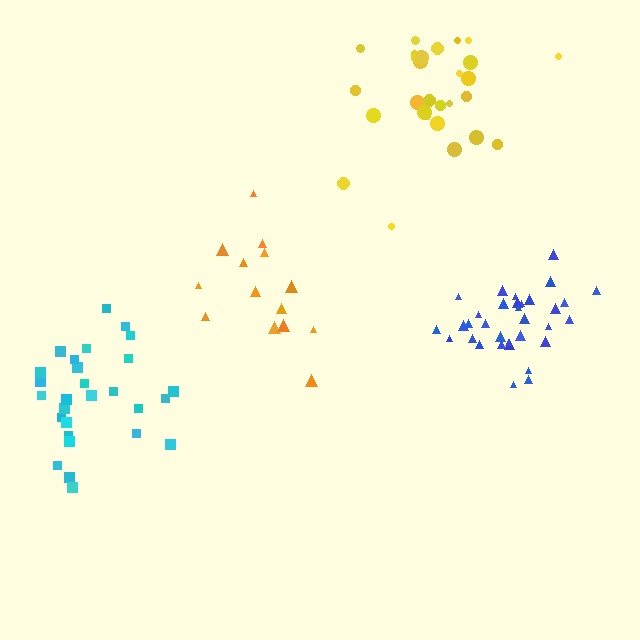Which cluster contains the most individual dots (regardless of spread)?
Blue (33).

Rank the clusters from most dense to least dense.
blue, cyan, yellow, orange.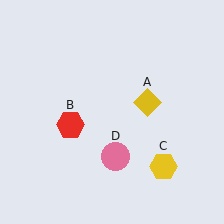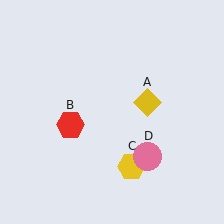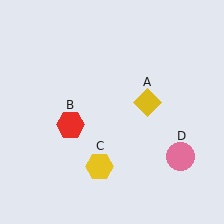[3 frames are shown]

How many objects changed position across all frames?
2 objects changed position: yellow hexagon (object C), pink circle (object D).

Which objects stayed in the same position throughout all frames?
Yellow diamond (object A) and red hexagon (object B) remained stationary.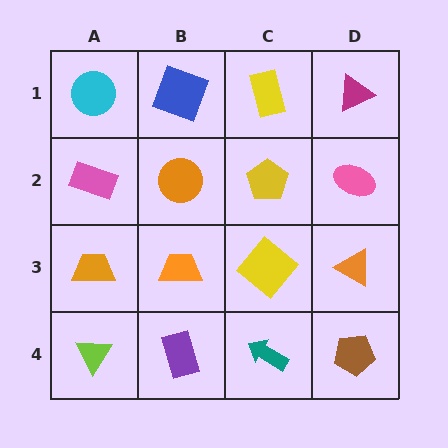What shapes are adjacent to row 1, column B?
An orange circle (row 2, column B), a cyan circle (row 1, column A), a yellow rectangle (row 1, column C).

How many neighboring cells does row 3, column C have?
4.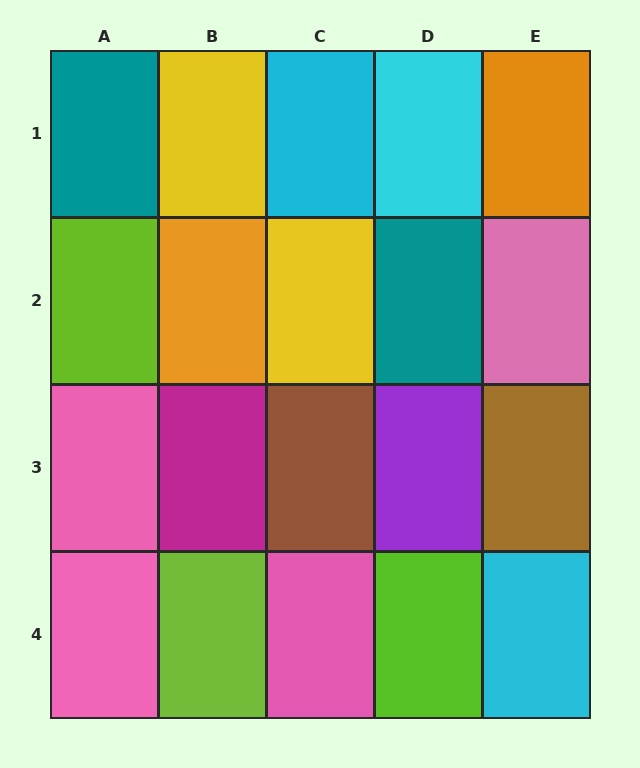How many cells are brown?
2 cells are brown.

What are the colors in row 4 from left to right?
Pink, lime, pink, lime, cyan.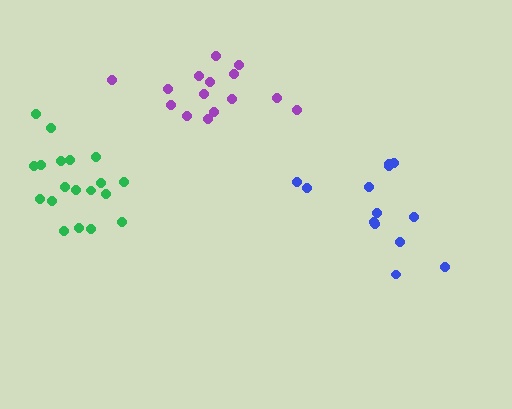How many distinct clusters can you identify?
There are 3 distinct clusters.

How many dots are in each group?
Group 1: 13 dots, Group 2: 15 dots, Group 3: 19 dots (47 total).